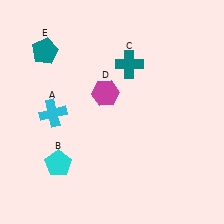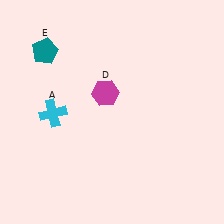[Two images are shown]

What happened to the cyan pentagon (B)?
The cyan pentagon (B) was removed in Image 2. It was in the bottom-left area of Image 1.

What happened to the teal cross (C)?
The teal cross (C) was removed in Image 2. It was in the top-right area of Image 1.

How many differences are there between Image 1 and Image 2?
There are 2 differences between the two images.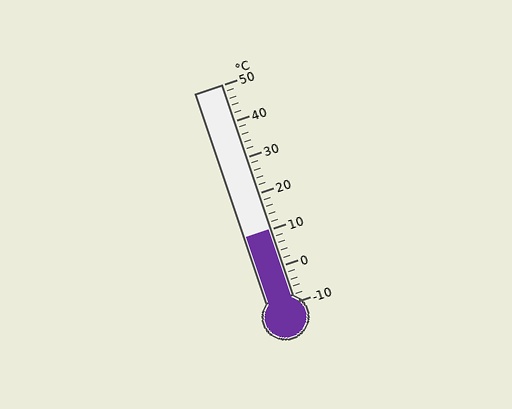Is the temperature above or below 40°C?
The temperature is below 40°C.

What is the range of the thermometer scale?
The thermometer scale ranges from -10°C to 50°C.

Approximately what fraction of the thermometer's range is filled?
The thermometer is filled to approximately 35% of its range.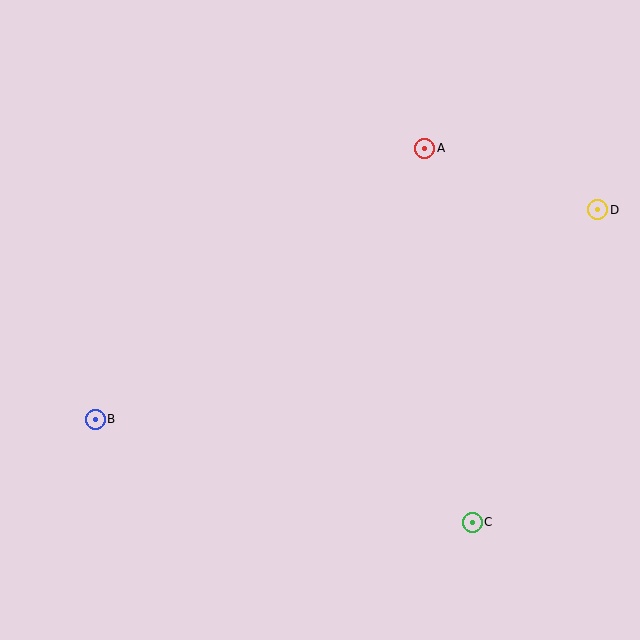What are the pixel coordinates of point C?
Point C is at (472, 522).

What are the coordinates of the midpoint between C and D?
The midpoint between C and D is at (535, 366).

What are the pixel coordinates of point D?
Point D is at (598, 210).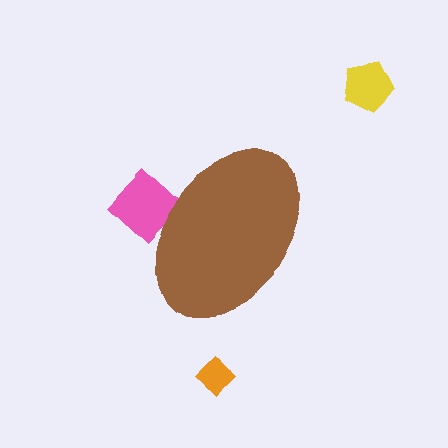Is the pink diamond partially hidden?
Yes, the pink diamond is partially hidden behind the brown ellipse.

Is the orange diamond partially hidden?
No, the orange diamond is fully visible.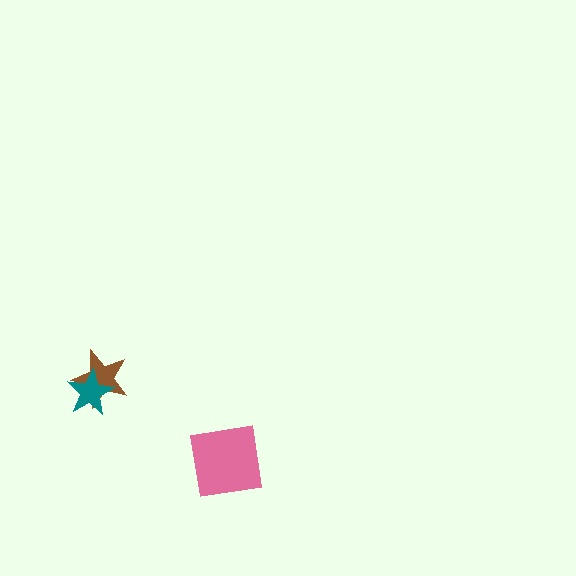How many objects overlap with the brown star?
1 object overlaps with the brown star.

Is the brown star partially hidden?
Yes, it is partially covered by another shape.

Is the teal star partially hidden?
No, no other shape covers it.